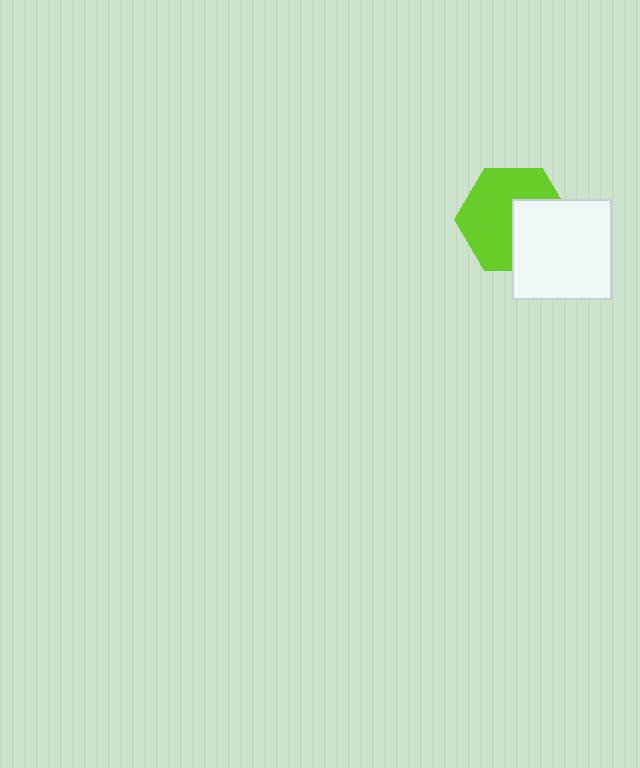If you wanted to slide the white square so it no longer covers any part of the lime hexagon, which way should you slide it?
Slide it toward the lower-right — that is the most direct way to separate the two shapes.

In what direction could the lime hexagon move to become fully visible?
The lime hexagon could move toward the upper-left. That would shift it out from behind the white square entirely.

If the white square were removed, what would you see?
You would see the complete lime hexagon.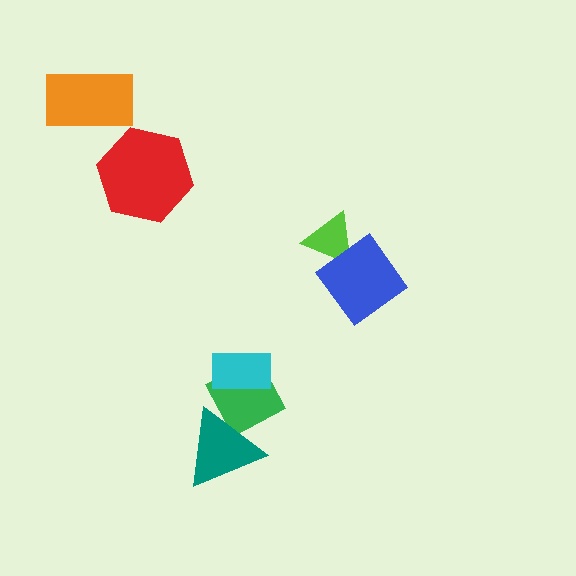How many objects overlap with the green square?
2 objects overlap with the green square.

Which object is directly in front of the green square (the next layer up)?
The teal triangle is directly in front of the green square.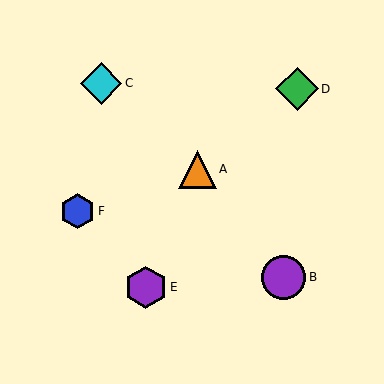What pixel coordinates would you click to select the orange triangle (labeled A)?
Click at (197, 169) to select the orange triangle A.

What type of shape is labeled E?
Shape E is a purple hexagon.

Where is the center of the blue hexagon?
The center of the blue hexagon is at (77, 211).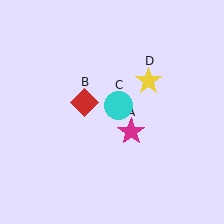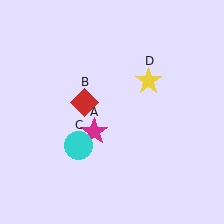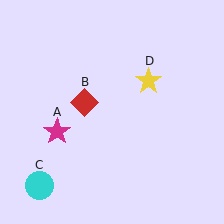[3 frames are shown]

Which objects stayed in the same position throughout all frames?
Red diamond (object B) and yellow star (object D) remained stationary.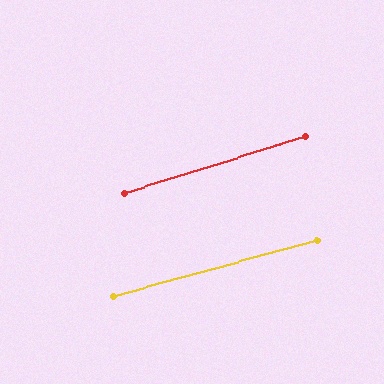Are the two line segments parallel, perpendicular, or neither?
Parallel — their directions differ by only 1.9°.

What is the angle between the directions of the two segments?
Approximately 2 degrees.